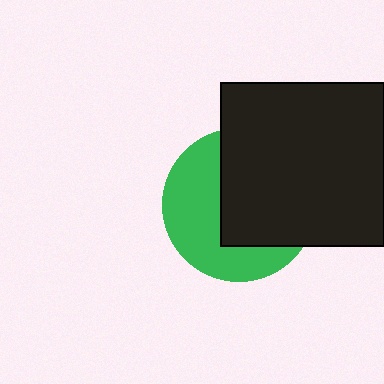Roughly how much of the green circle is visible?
About half of it is visible (roughly 46%).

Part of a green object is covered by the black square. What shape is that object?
It is a circle.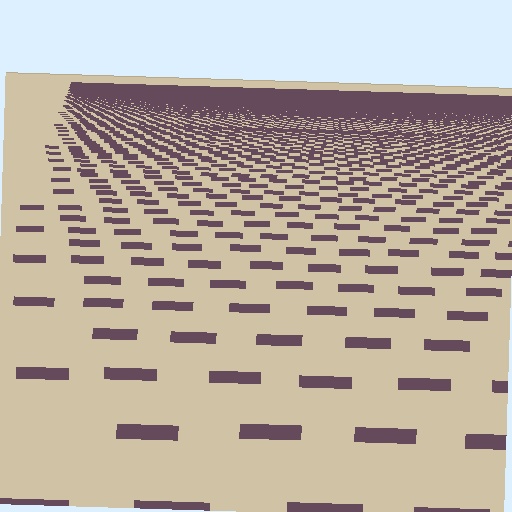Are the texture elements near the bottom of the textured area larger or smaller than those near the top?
Larger. Near the bottom, elements are closer to the viewer and appear at a bigger on-screen size.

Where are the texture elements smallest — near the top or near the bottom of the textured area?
Near the top.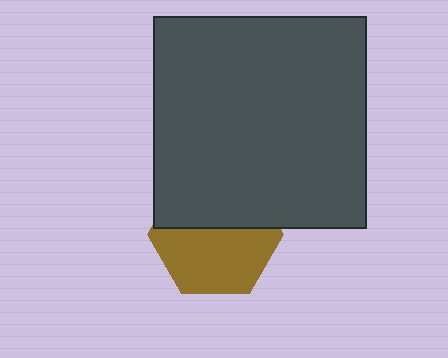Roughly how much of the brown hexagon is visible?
About half of it is visible (roughly 56%).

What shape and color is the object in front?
The object in front is a dark gray square.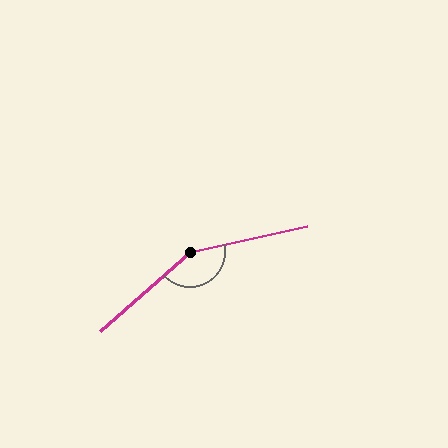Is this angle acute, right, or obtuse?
It is obtuse.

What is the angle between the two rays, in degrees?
Approximately 151 degrees.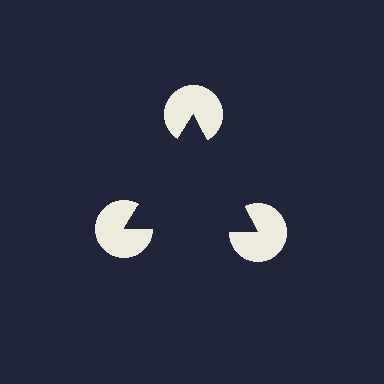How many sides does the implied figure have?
3 sides.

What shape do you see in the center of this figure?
An illusory triangle — its edges are inferred from the aligned wedge cuts in the pac-man discs, not physically drawn.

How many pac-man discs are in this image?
There are 3 — one at each vertex of the illusory triangle.